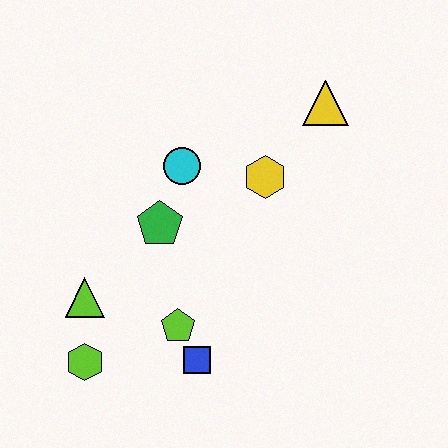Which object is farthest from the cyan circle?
The lime hexagon is farthest from the cyan circle.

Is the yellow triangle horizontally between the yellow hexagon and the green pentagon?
No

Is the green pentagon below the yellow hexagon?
Yes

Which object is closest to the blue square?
The lime pentagon is closest to the blue square.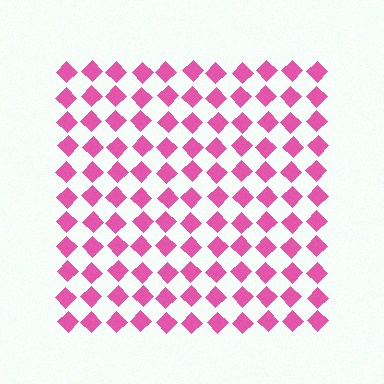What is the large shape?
The large shape is a square.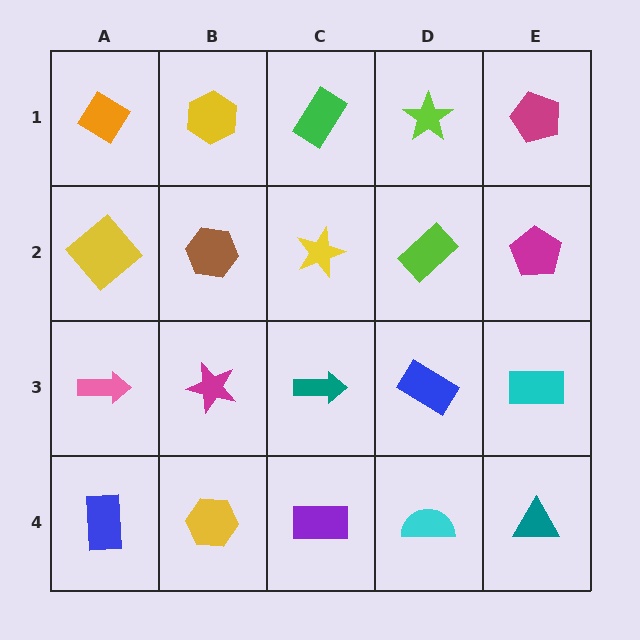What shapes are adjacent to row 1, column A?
A yellow diamond (row 2, column A), a yellow hexagon (row 1, column B).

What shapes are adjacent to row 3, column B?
A brown hexagon (row 2, column B), a yellow hexagon (row 4, column B), a pink arrow (row 3, column A), a teal arrow (row 3, column C).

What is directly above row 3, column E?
A magenta pentagon.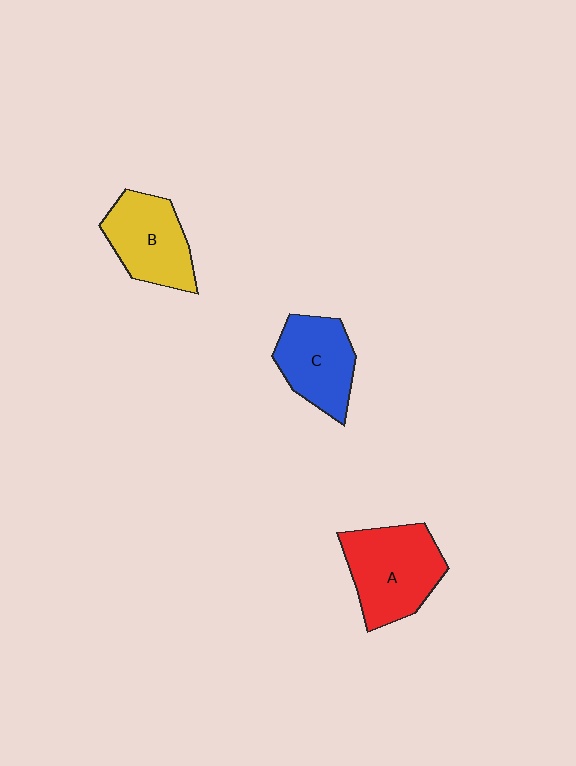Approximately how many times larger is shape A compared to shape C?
Approximately 1.3 times.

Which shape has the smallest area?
Shape C (blue).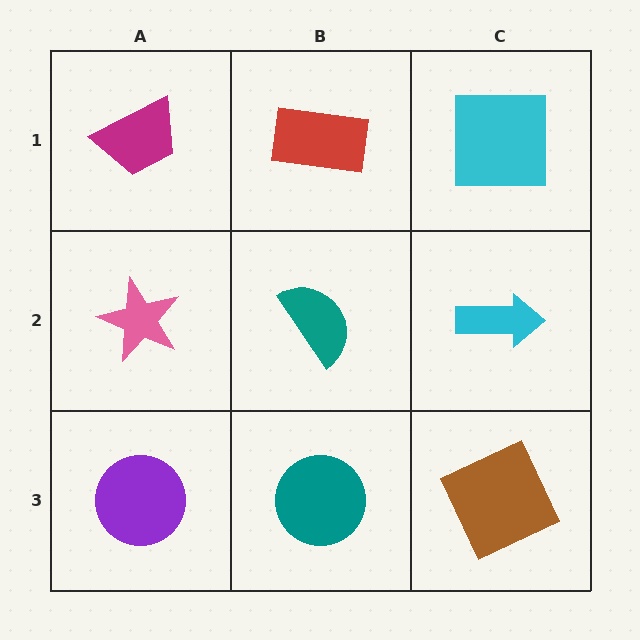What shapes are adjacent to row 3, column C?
A cyan arrow (row 2, column C), a teal circle (row 3, column B).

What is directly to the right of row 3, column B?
A brown square.